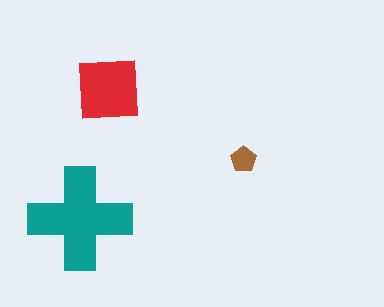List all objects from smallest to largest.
The brown pentagon, the red square, the teal cross.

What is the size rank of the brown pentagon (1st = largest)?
3rd.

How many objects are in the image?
There are 3 objects in the image.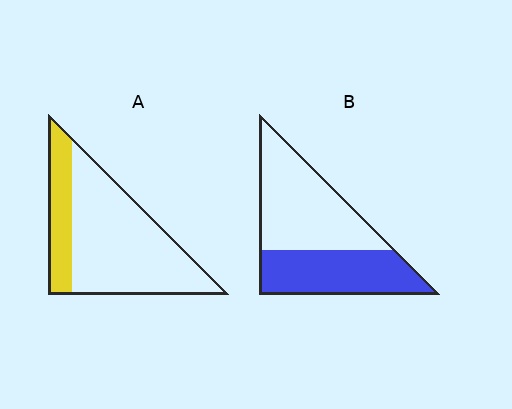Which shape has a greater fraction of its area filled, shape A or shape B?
Shape B.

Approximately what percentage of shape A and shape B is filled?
A is approximately 25% and B is approximately 45%.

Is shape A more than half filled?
No.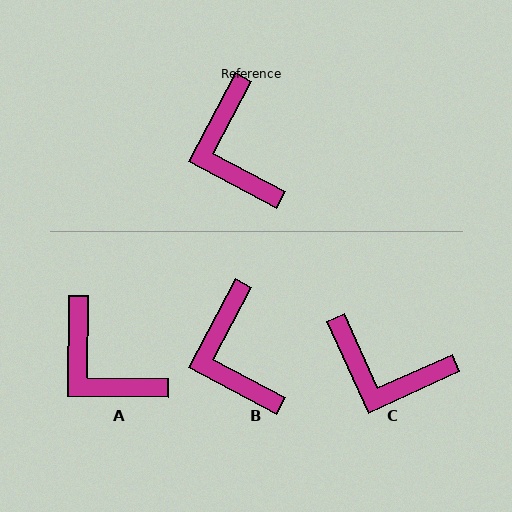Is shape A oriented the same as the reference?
No, it is off by about 27 degrees.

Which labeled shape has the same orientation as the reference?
B.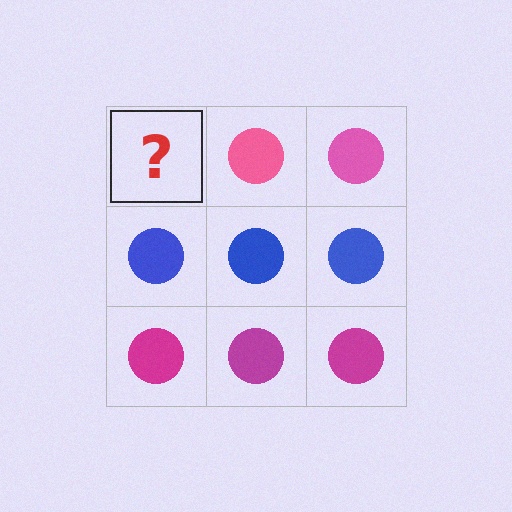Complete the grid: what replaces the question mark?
The question mark should be replaced with a pink circle.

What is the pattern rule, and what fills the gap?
The rule is that each row has a consistent color. The gap should be filled with a pink circle.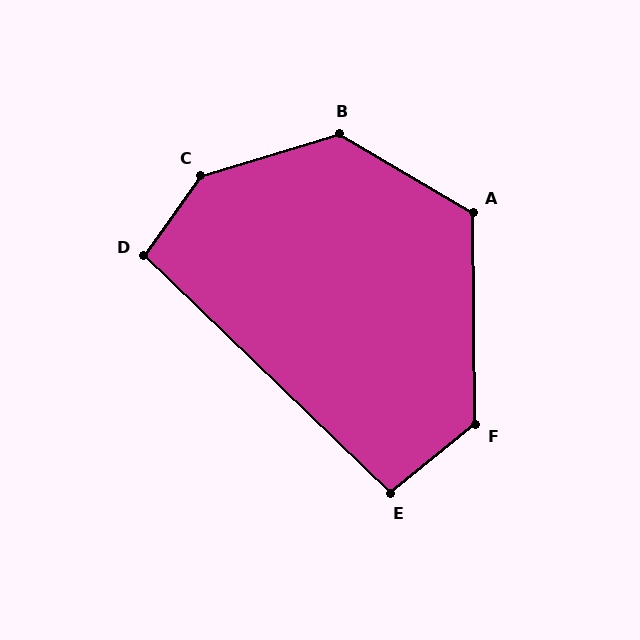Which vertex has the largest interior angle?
C, at approximately 142 degrees.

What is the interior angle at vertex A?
Approximately 121 degrees (obtuse).